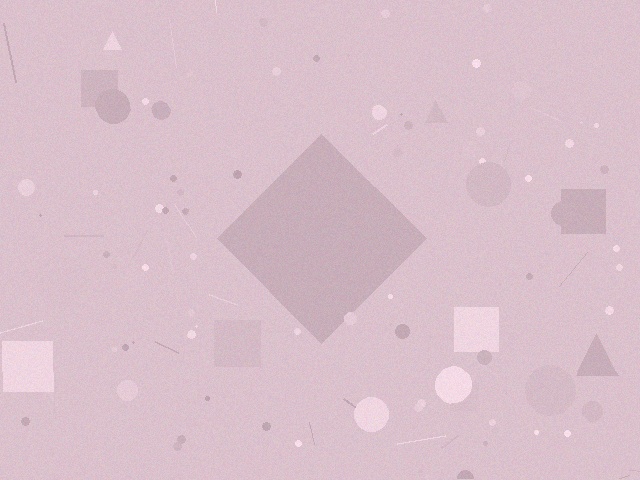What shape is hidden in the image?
A diamond is hidden in the image.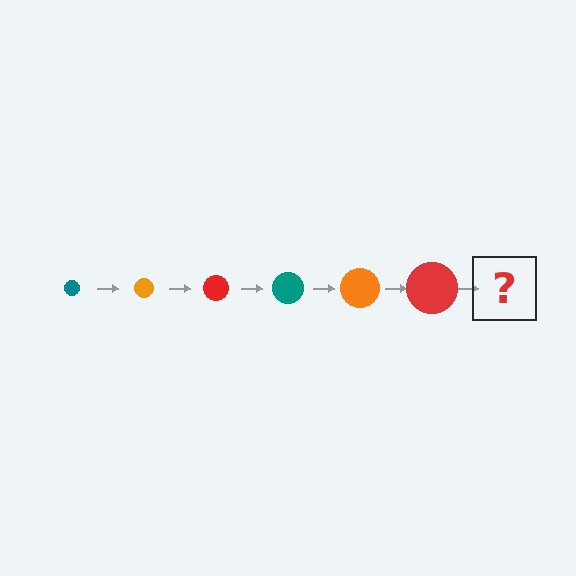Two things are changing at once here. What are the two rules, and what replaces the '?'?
The two rules are that the circle grows larger each step and the color cycles through teal, orange, and red. The '?' should be a teal circle, larger than the previous one.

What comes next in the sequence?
The next element should be a teal circle, larger than the previous one.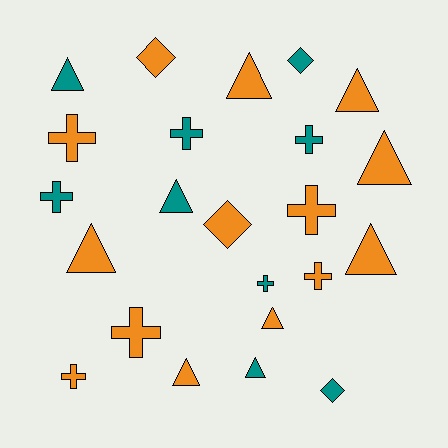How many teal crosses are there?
There are 4 teal crosses.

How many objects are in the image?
There are 23 objects.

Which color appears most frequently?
Orange, with 14 objects.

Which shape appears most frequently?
Triangle, with 10 objects.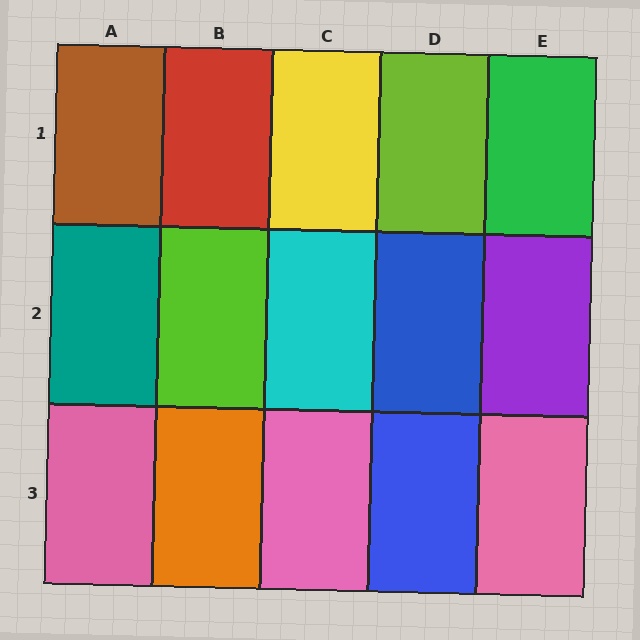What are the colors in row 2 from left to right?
Teal, lime, cyan, blue, purple.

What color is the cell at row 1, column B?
Red.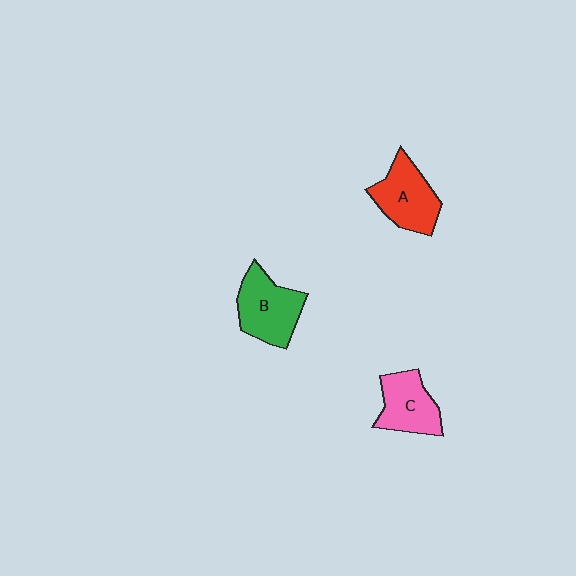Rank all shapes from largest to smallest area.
From largest to smallest: B (green), A (red), C (pink).